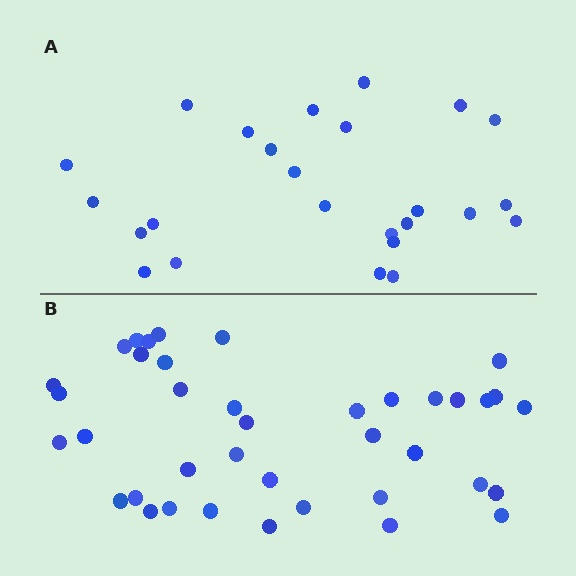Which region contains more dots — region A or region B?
Region B (the bottom region) has more dots.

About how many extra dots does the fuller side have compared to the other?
Region B has approximately 15 more dots than region A.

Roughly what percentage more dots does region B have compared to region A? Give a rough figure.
About 55% more.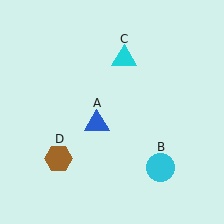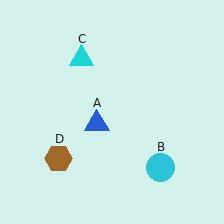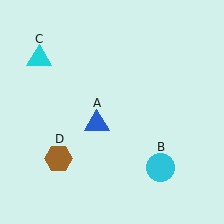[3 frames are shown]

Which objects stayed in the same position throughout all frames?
Blue triangle (object A) and cyan circle (object B) and brown hexagon (object D) remained stationary.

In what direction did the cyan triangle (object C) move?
The cyan triangle (object C) moved left.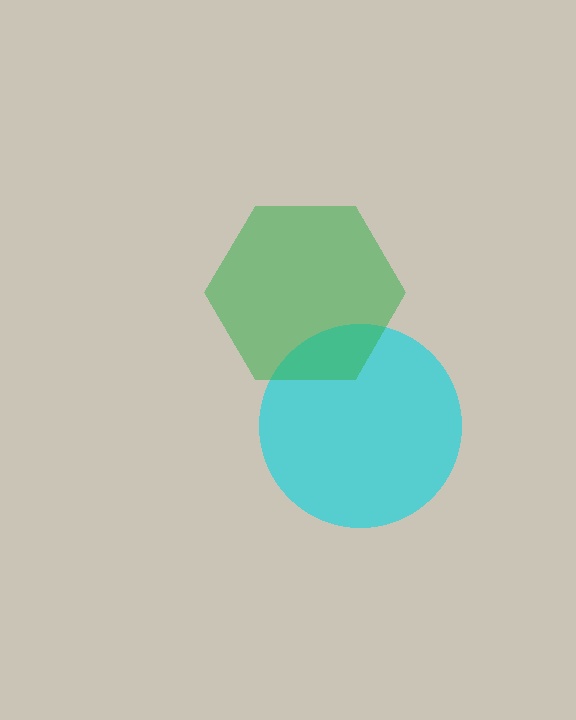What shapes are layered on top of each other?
The layered shapes are: a cyan circle, a green hexagon.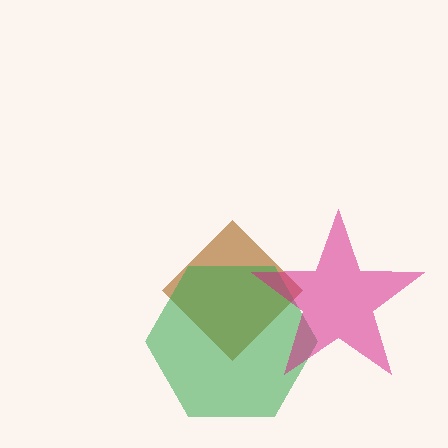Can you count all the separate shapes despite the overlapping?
Yes, there are 3 separate shapes.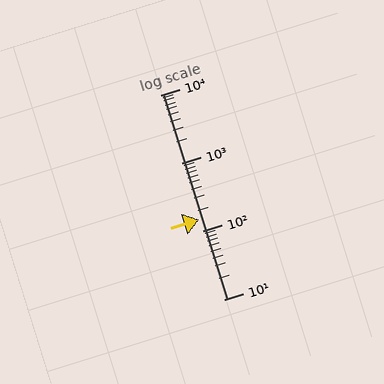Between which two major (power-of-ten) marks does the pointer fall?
The pointer is between 100 and 1000.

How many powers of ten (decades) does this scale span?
The scale spans 3 decades, from 10 to 10000.